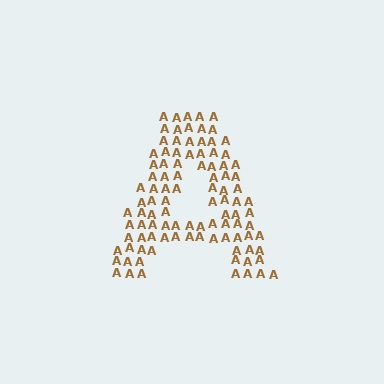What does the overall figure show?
The overall figure shows the letter A.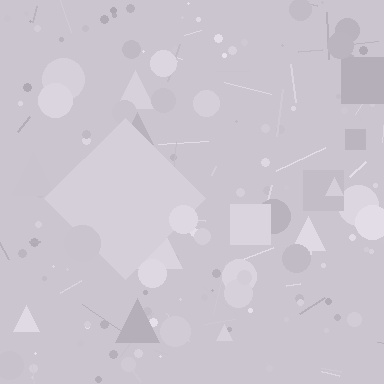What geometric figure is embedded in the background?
A diamond is embedded in the background.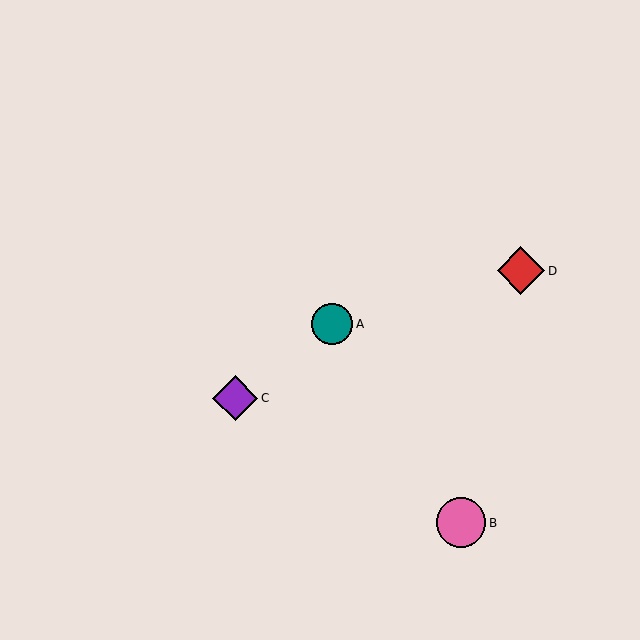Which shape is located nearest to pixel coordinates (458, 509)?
The pink circle (labeled B) at (461, 523) is nearest to that location.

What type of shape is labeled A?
Shape A is a teal circle.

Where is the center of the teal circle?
The center of the teal circle is at (332, 324).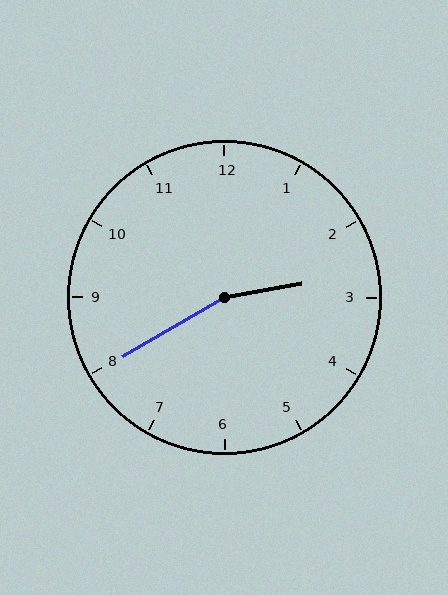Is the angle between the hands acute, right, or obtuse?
It is obtuse.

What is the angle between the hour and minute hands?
Approximately 160 degrees.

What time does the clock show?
2:40.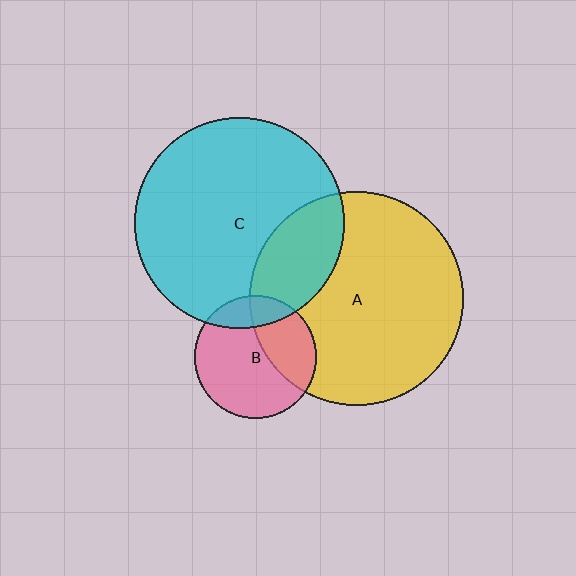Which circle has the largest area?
Circle A (yellow).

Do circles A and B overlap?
Yes.